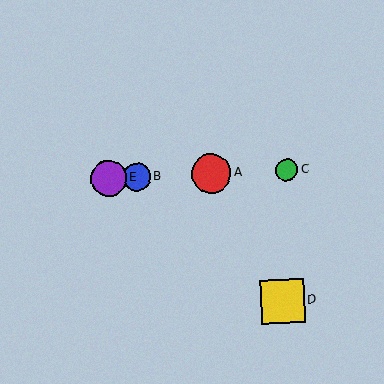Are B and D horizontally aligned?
No, B is at y≈177 and D is at y≈301.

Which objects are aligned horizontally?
Objects A, B, C, E are aligned horizontally.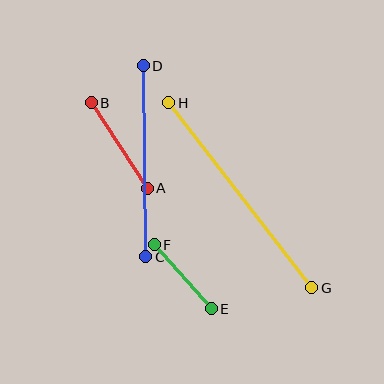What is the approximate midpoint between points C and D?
The midpoint is at approximately (144, 161) pixels.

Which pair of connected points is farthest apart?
Points G and H are farthest apart.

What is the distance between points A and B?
The distance is approximately 102 pixels.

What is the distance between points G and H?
The distance is approximately 234 pixels.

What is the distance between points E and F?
The distance is approximately 85 pixels.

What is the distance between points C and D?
The distance is approximately 191 pixels.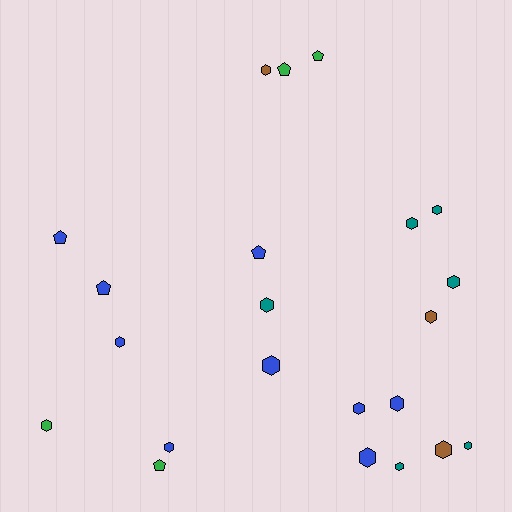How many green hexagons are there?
There is 1 green hexagon.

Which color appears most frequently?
Blue, with 9 objects.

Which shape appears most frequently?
Hexagon, with 16 objects.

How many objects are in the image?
There are 22 objects.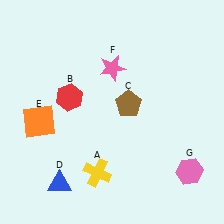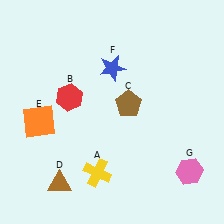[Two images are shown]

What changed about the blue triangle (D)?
In Image 1, D is blue. In Image 2, it changed to brown.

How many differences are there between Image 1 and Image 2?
There are 2 differences between the two images.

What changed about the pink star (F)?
In Image 1, F is pink. In Image 2, it changed to blue.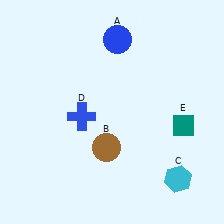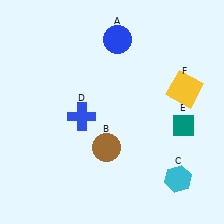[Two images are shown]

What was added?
A yellow square (F) was added in Image 2.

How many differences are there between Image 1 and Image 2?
There is 1 difference between the two images.